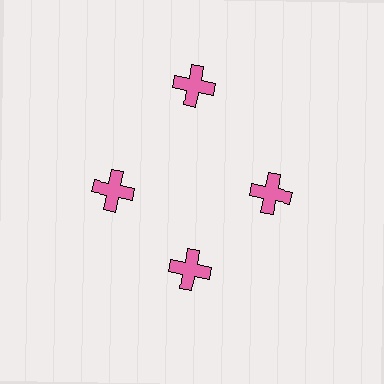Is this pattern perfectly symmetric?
No. The 4 pink crosses are arranged in a ring, but one element near the 12 o'clock position is pushed outward from the center, breaking the 4-fold rotational symmetry.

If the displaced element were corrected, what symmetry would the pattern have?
It would have 4-fold rotational symmetry — the pattern would map onto itself every 90 degrees.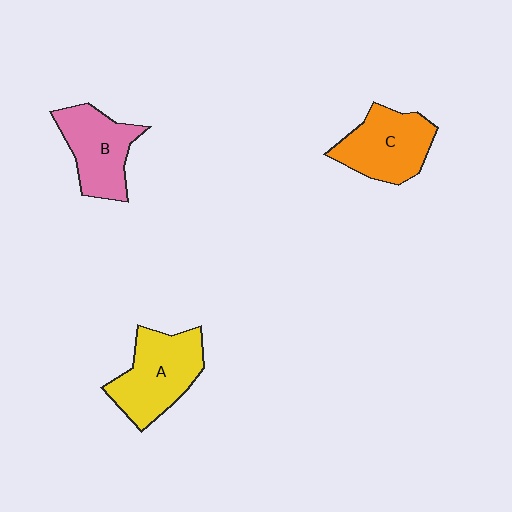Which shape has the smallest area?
Shape B (pink).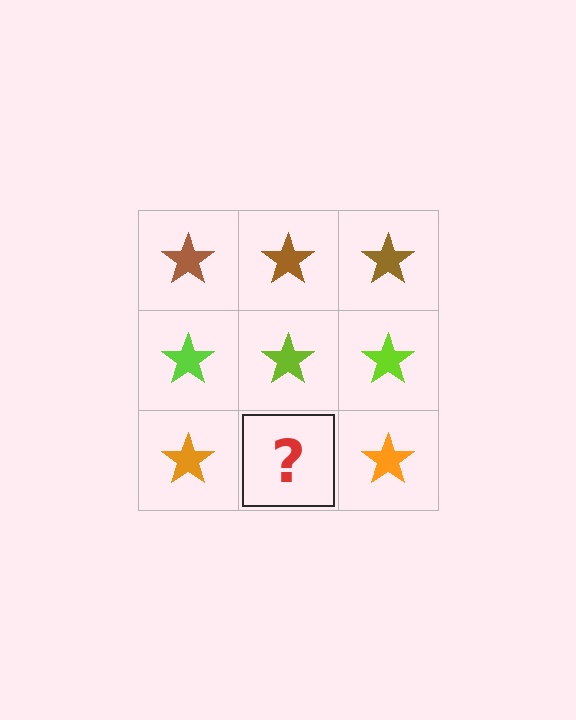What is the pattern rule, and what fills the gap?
The rule is that each row has a consistent color. The gap should be filled with an orange star.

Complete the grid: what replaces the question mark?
The question mark should be replaced with an orange star.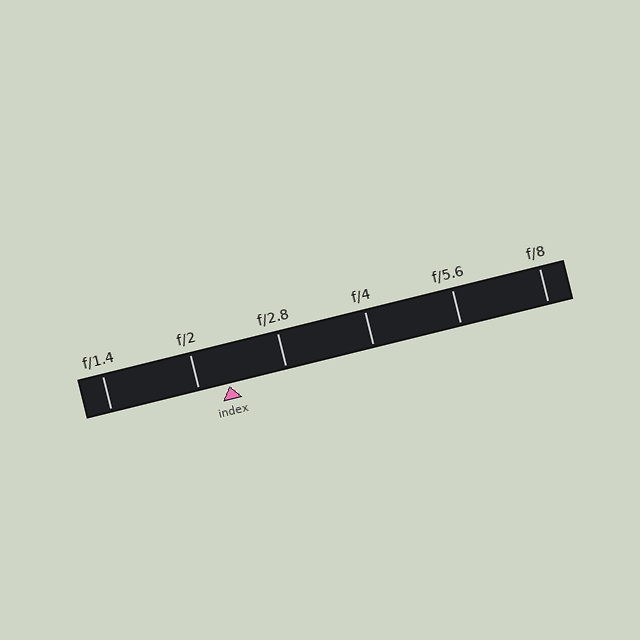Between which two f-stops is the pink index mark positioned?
The index mark is between f/2 and f/2.8.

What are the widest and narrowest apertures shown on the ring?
The widest aperture shown is f/1.4 and the narrowest is f/8.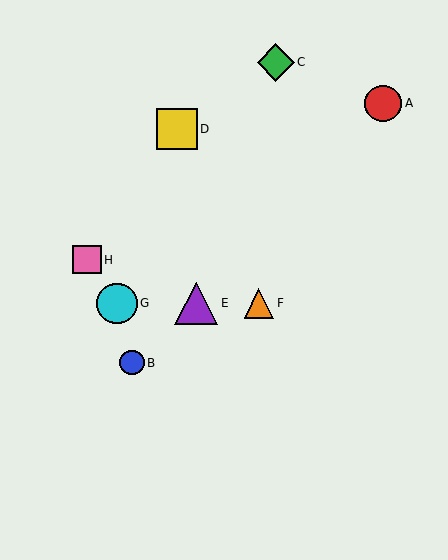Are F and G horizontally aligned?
Yes, both are at y≈303.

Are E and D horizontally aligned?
No, E is at y≈303 and D is at y≈129.